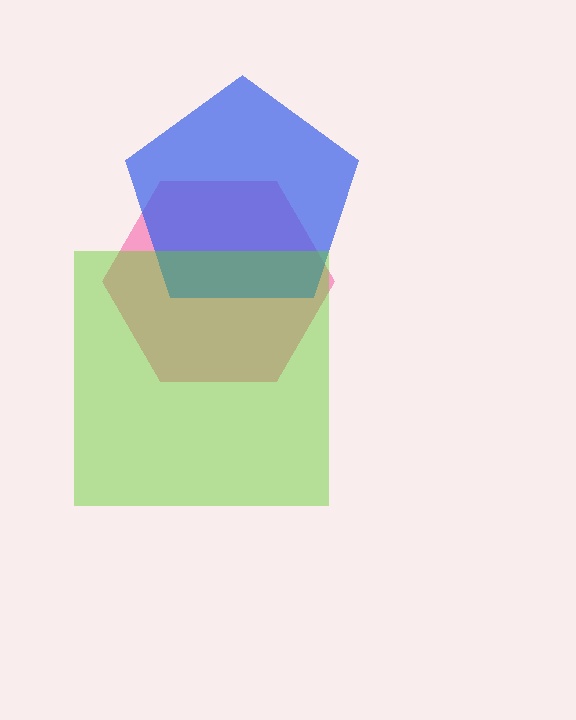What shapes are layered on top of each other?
The layered shapes are: a pink hexagon, a blue pentagon, a lime square.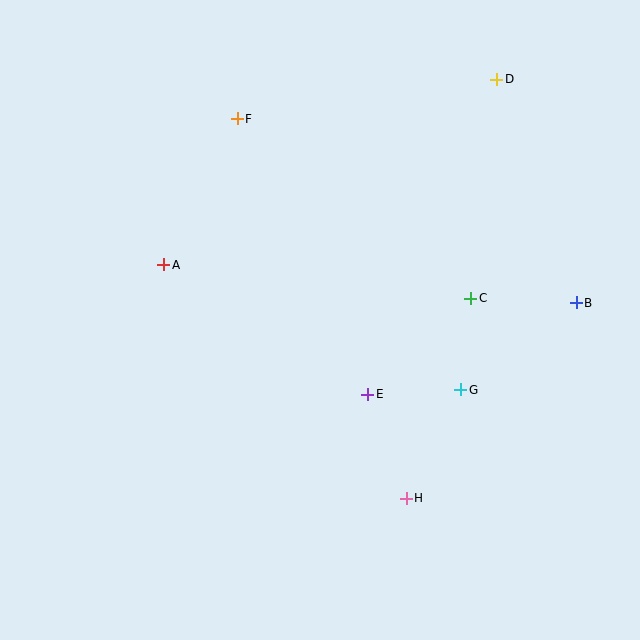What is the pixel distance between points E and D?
The distance between E and D is 340 pixels.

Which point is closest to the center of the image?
Point E at (368, 394) is closest to the center.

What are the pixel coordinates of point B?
Point B is at (576, 303).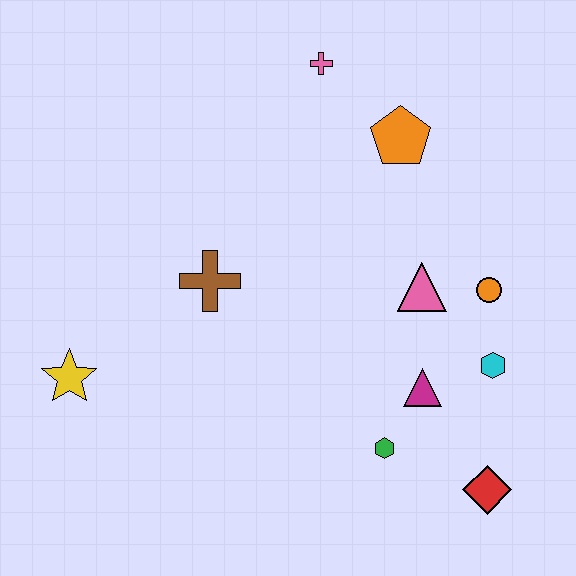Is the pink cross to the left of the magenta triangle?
Yes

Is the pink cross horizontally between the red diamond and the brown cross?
Yes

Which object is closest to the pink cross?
The orange pentagon is closest to the pink cross.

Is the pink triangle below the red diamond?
No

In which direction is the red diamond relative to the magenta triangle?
The red diamond is below the magenta triangle.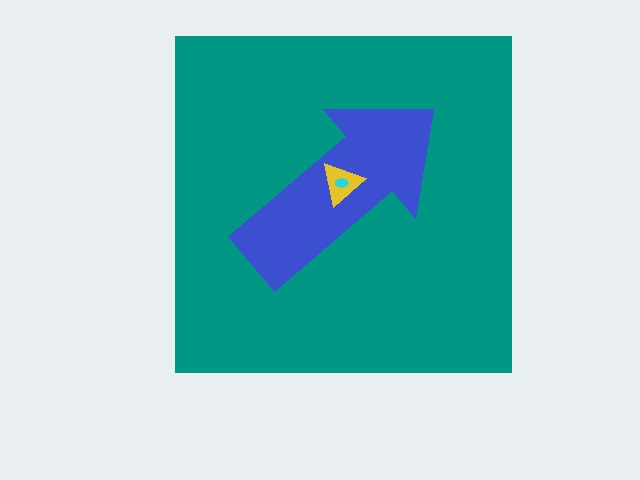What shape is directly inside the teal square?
The blue arrow.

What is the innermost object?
The cyan ellipse.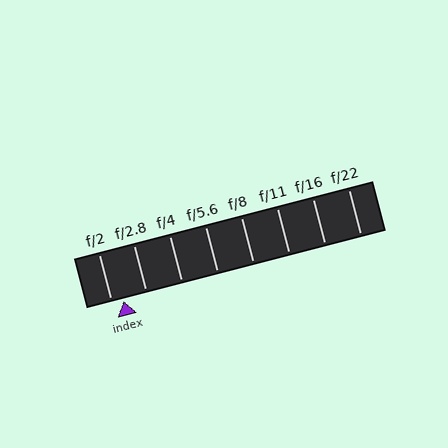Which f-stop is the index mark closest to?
The index mark is closest to f/2.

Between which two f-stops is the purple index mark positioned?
The index mark is between f/2 and f/2.8.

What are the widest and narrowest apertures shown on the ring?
The widest aperture shown is f/2 and the narrowest is f/22.